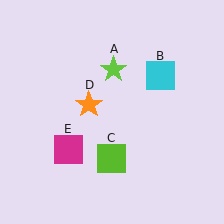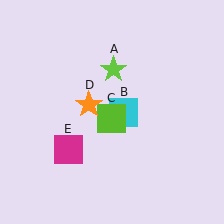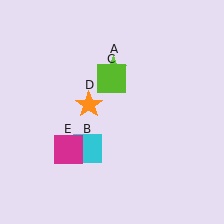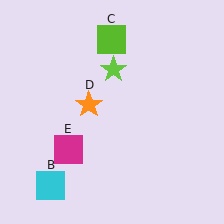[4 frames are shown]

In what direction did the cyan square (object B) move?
The cyan square (object B) moved down and to the left.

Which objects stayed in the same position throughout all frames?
Lime star (object A) and orange star (object D) and magenta square (object E) remained stationary.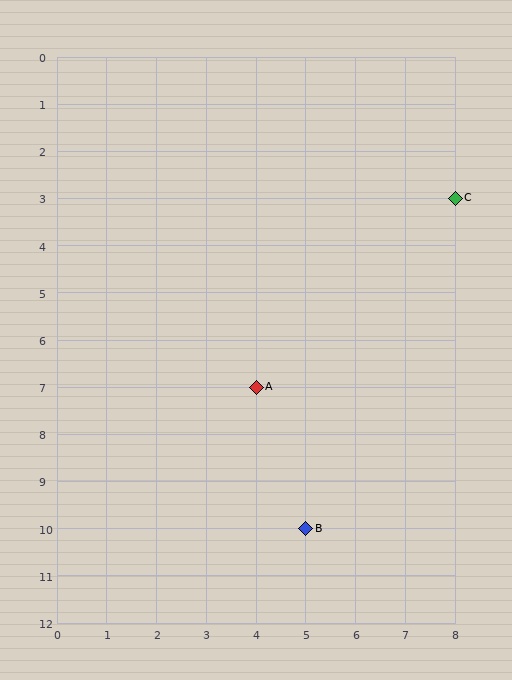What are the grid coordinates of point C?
Point C is at grid coordinates (8, 3).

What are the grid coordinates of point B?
Point B is at grid coordinates (5, 10).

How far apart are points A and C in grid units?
Points A and C are 4 columns and 4 rows apart (about 5.7 grid units diagonally).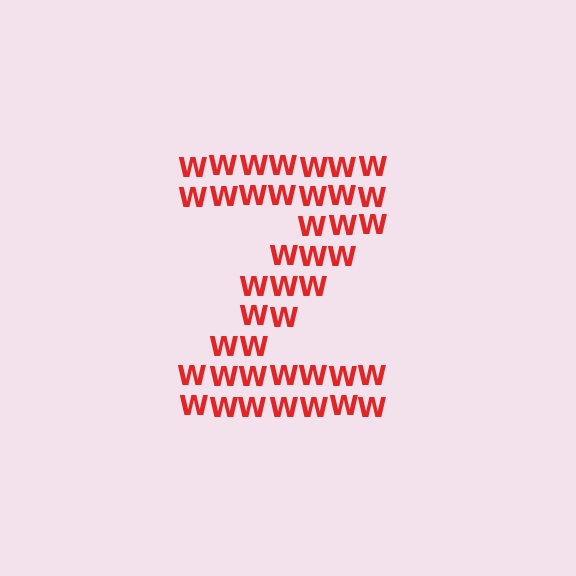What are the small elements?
The small elements are letter W's.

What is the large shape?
The large shape is the letter Z.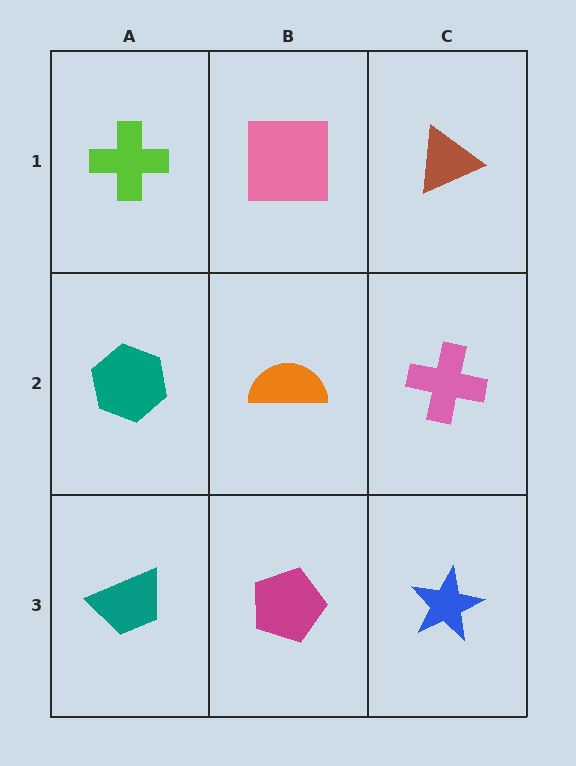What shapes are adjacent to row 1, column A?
A teal hexagon (row 2, column A), a pink square (row 1, column B).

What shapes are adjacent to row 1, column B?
An orange semicircle (row 2, column B), a lime cross (row 1, column A), a brown triangle (row 1, column C).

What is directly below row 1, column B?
An orange semicircle.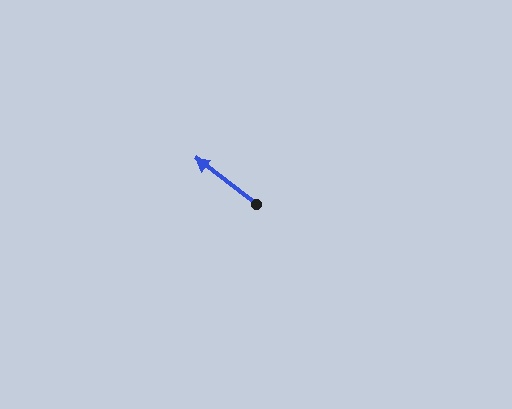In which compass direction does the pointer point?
Northwest.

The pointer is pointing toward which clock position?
Roughly 10 o'clock.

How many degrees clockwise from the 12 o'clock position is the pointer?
Approximately 308 degrees.